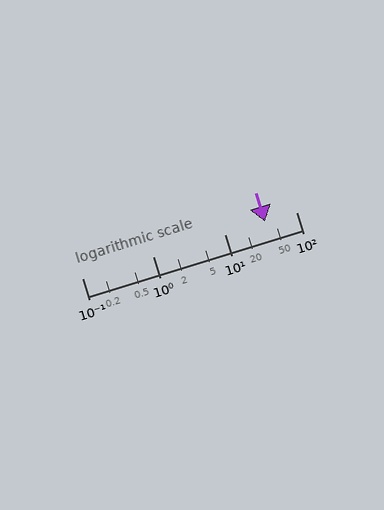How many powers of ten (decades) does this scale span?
The scale spans 3 decades, from 0.1 to 100.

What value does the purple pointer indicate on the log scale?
The pointer indicates approximately 37.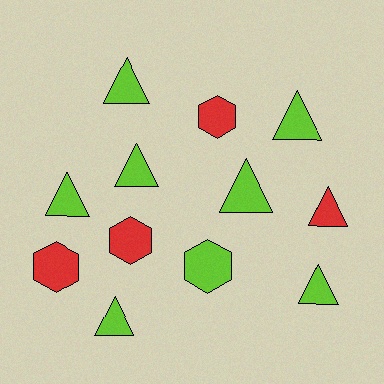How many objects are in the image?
There are 12 objects.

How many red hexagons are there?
There are 3 red hexagons.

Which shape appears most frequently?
Triangle, with 8 objects.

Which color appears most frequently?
Lime, with 8 objects.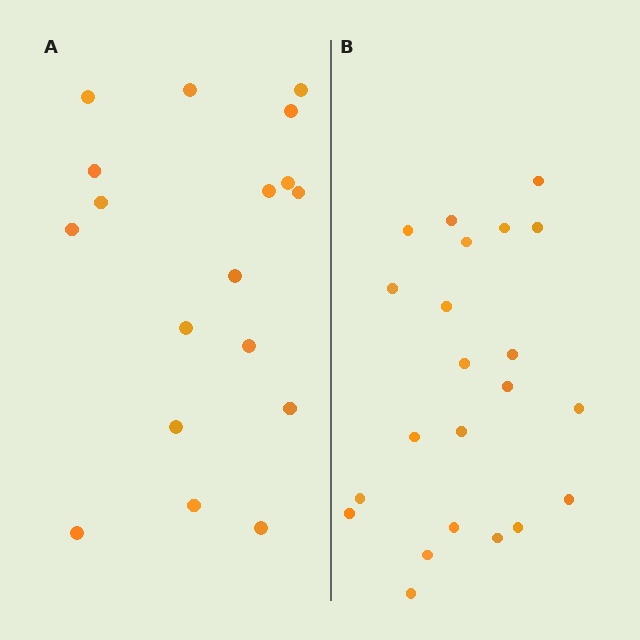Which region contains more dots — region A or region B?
Region B (the right region) has more dots.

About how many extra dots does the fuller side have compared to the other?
Region B has about 4 more dots than region A.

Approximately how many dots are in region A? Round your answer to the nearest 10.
About 20 dots. (The exact count is 18, which rounds to 20.)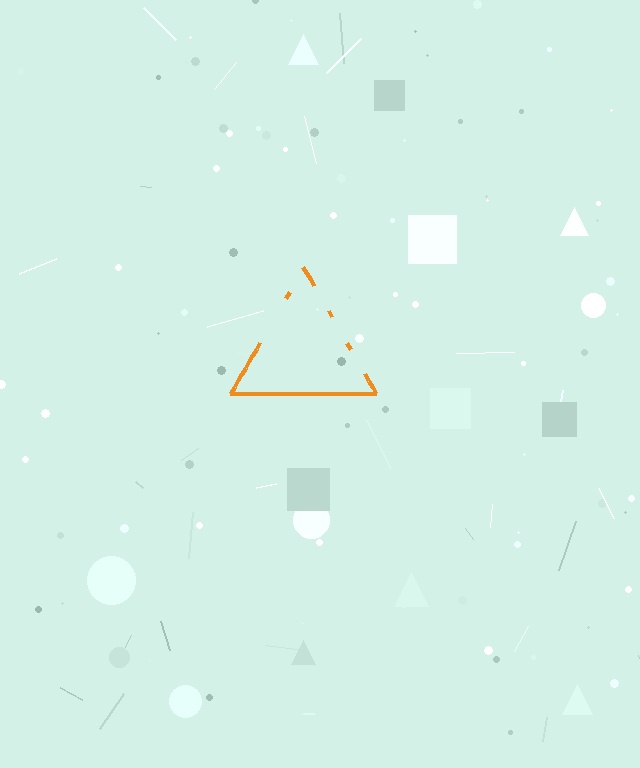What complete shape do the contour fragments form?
The contour fragments form a triangle.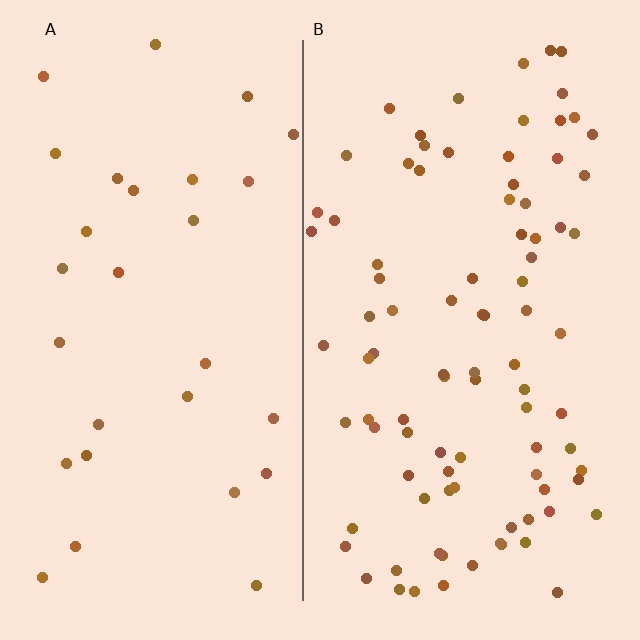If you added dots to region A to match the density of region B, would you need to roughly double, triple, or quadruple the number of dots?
Approximately triple.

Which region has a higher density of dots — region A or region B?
B (the right).